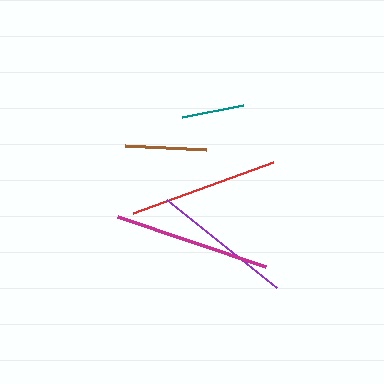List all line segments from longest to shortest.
From longest to shortest: magenta, red, purple, brown, teal.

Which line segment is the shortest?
The teal line is the shortest at approximately 63 pixels.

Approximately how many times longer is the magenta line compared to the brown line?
The magenta line is approximately 1.9 times the length of the brown line.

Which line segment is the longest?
The magenta line is the longest at approximately 156 pixels.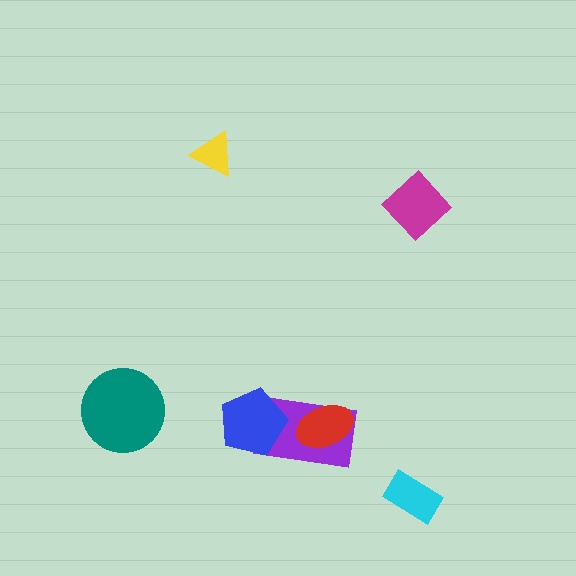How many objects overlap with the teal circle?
0 objects overlap with the teal circle.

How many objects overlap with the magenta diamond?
0 objects overlap with the magenta diamond.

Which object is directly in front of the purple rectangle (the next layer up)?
The red ellipse is directly in front of the purple rectangle.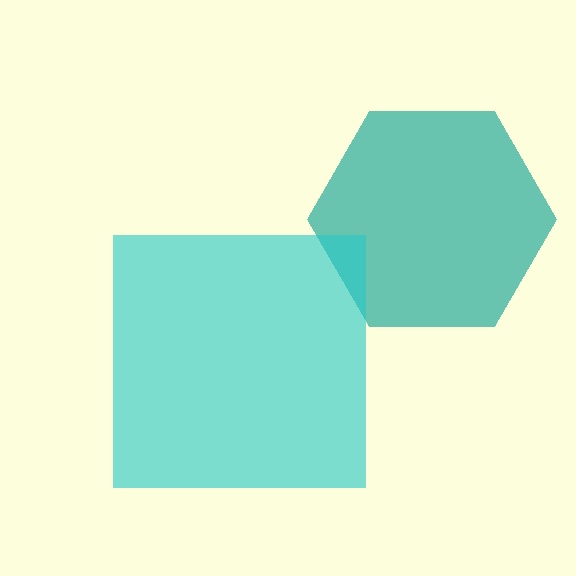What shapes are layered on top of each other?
The layered shapes are: a teal hexagon, a cyan square.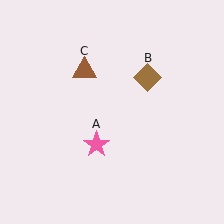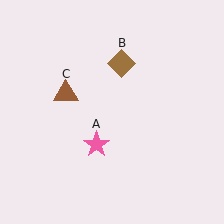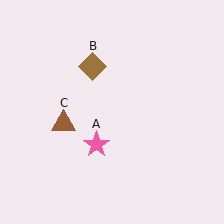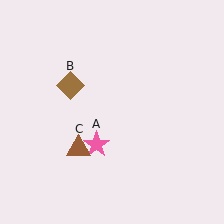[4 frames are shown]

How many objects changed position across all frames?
2 objects changed position: brown diamond (object B), brown triangle (object C).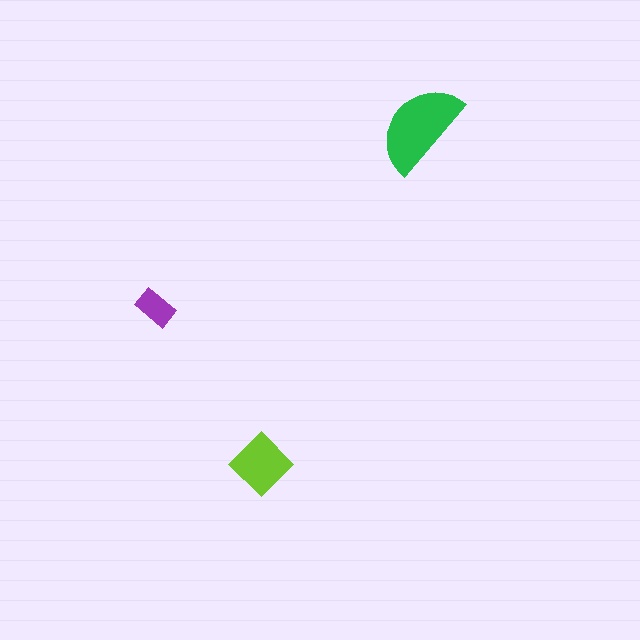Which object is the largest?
The green semicircle.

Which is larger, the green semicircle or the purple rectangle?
The green semicircle.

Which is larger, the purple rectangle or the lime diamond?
The lime diamond.